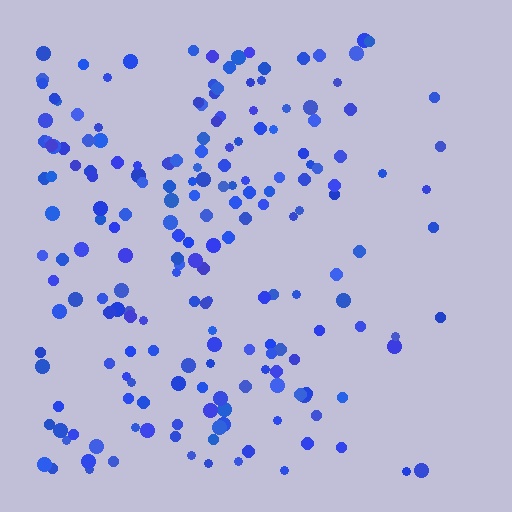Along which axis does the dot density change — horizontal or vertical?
Horizontal.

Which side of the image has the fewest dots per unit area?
The right.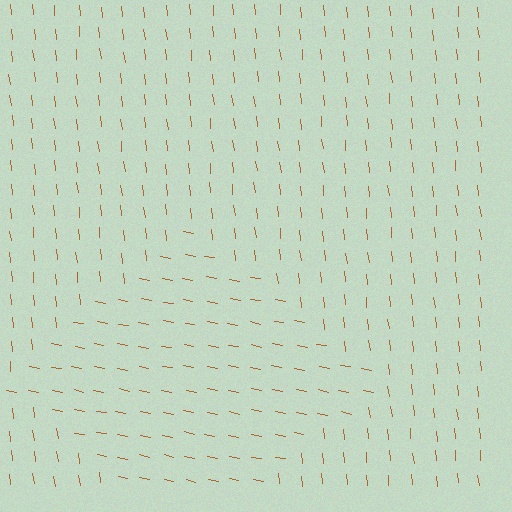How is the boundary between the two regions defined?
The boundary is defined purely by a change in line orientation (approximately 73 degrees difference). All lines are the same color and thickness.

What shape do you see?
I see a diamond.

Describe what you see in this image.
The image is filled with small brown line segments. A diamond region in the image has lines oriented differently from the surrounding lines, creating a visible texture boundary.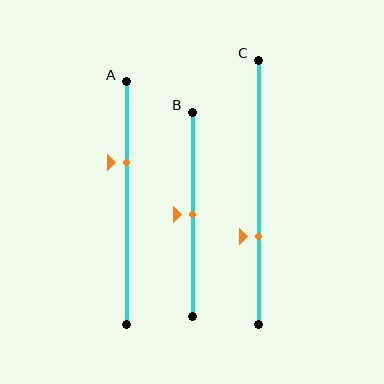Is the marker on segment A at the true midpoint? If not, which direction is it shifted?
No, the marker on segment A is shifted upward by about 17% of the segment length.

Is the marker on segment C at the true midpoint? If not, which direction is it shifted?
No, the marker on segment C is shifted downward by about 17% of the segment length.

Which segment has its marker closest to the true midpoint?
Segment B has its marker closest to the true midpoint.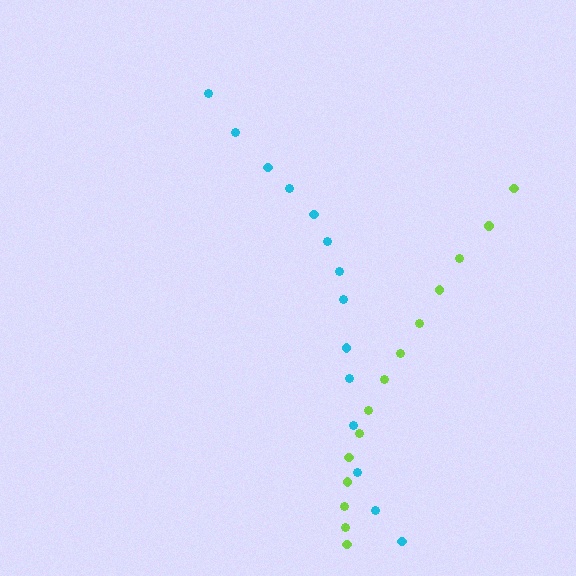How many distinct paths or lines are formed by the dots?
There are 2 distinct paths.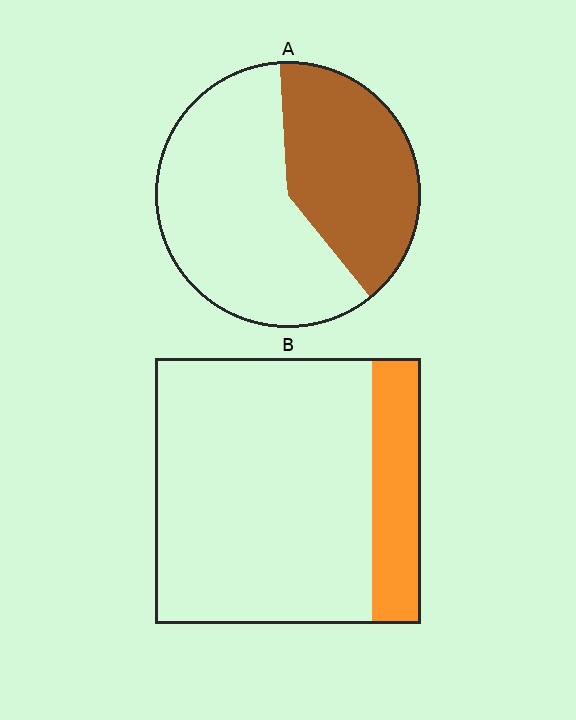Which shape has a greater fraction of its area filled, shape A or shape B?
Shape A.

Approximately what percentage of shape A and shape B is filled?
A is approximately 40% and B is approximately 20%.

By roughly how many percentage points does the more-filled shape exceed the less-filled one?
By roughly 20 percentage points (A over B).